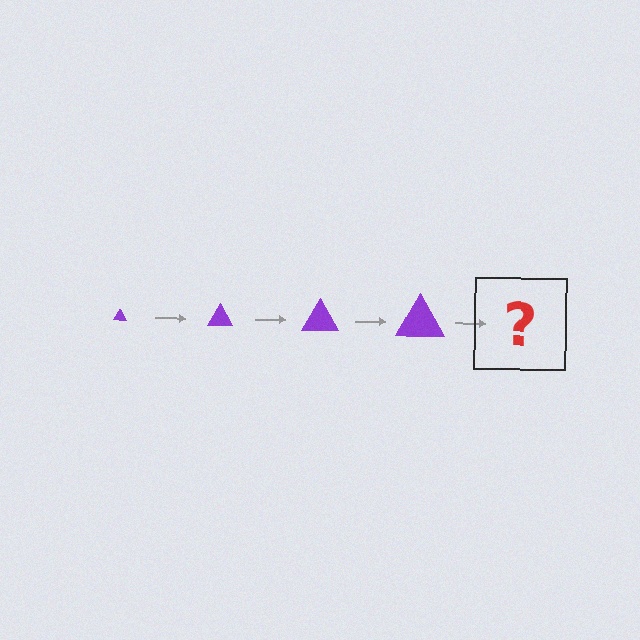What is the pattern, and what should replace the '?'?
The pattern is that the triangle gets progressively larger each step. The '?' should be a purple triangle, larger than the previous one.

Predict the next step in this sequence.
The next step is a purple triangle, larger than the previous one.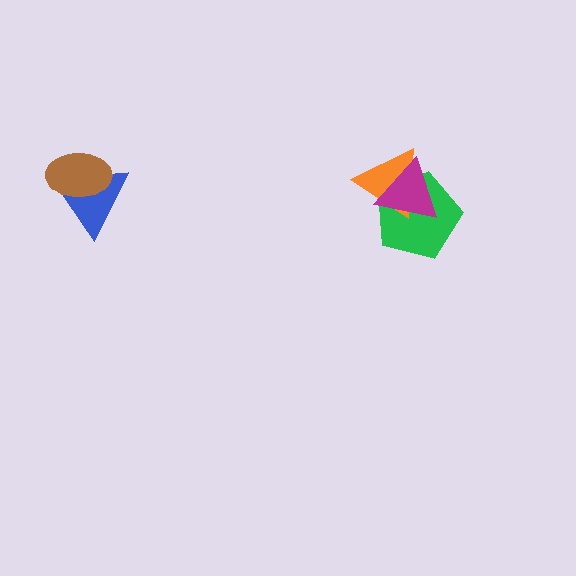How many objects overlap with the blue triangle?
1 object overlaps with the blue triangle.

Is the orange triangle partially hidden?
Yes, it is partially covered by another shape.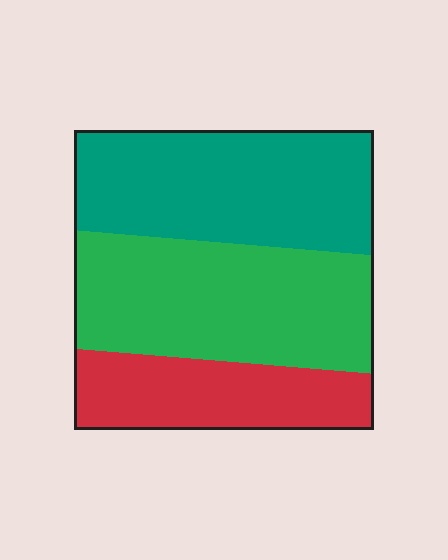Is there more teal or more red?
Teal.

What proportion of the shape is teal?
Teal takes up about three eighths (3/8) of the shape.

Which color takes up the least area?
Red, at roughly 25%.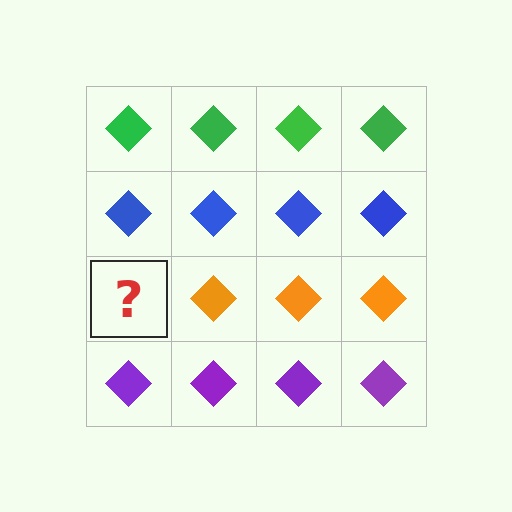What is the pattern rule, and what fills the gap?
The rule is that each row has a consistent color. The gap should be filled with an orange diamond.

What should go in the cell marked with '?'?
The missing cell should contain an orange diamond.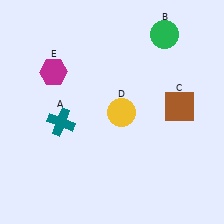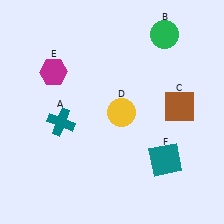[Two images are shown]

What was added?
A teal square (F) was added in Image 2.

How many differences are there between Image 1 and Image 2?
There is 1 difference between the two images.